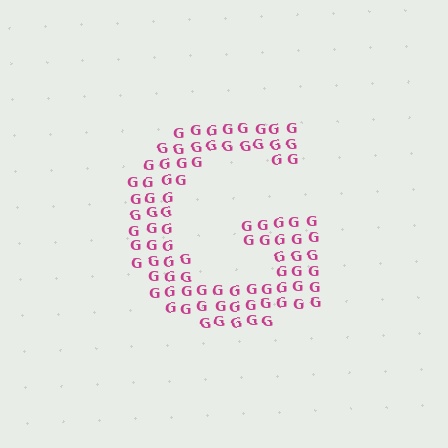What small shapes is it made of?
It is made of small letter G's.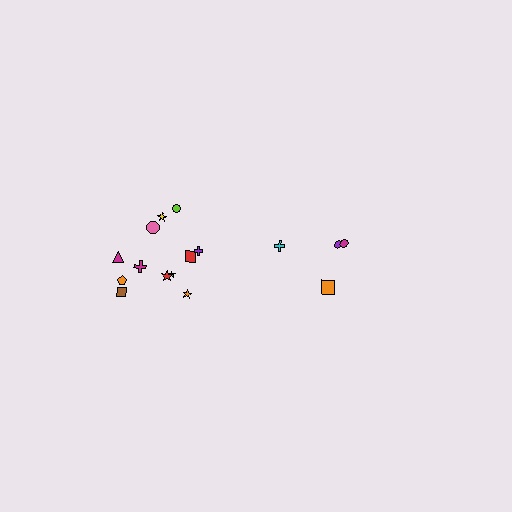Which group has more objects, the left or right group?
The left group.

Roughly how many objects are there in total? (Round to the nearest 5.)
Roughly 15 objects in total.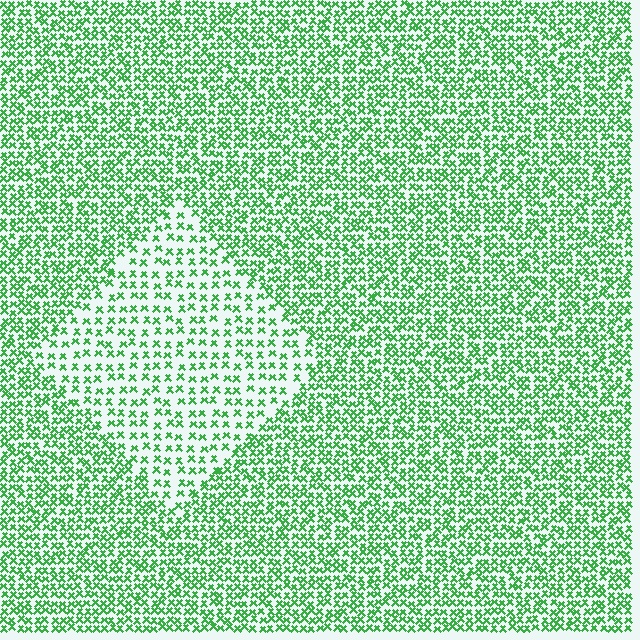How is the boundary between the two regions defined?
The boundary is defined by a change in element density (approximately 2.0x ratio). All elements are the same color, size, and shape.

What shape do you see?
I see a diamond.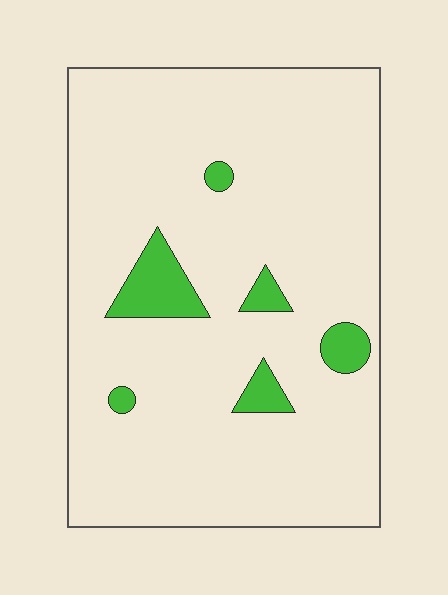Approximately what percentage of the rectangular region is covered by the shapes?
Approximately 10%.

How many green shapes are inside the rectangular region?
6.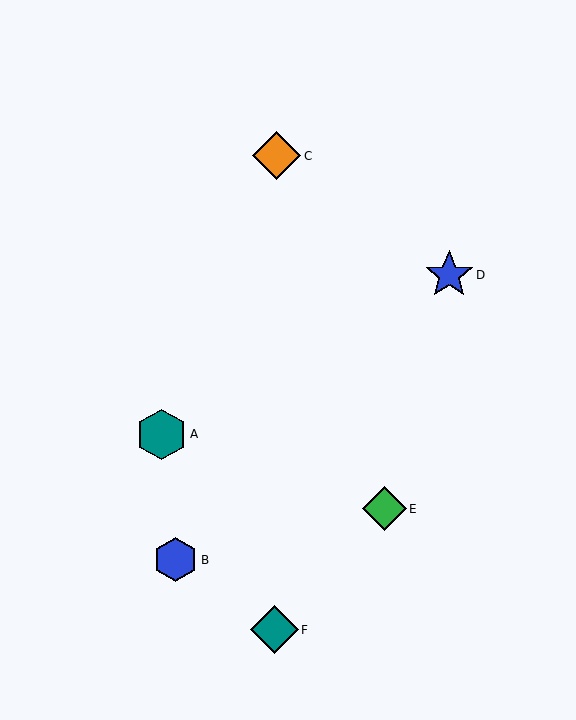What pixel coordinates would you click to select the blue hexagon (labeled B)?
Click at (175, 560) to select the blue hexagon B.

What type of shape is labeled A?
Shape A is a teal hexagon.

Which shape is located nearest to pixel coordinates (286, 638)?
The teal diamond (labeled F) at (274, 630) is nearest to that location.